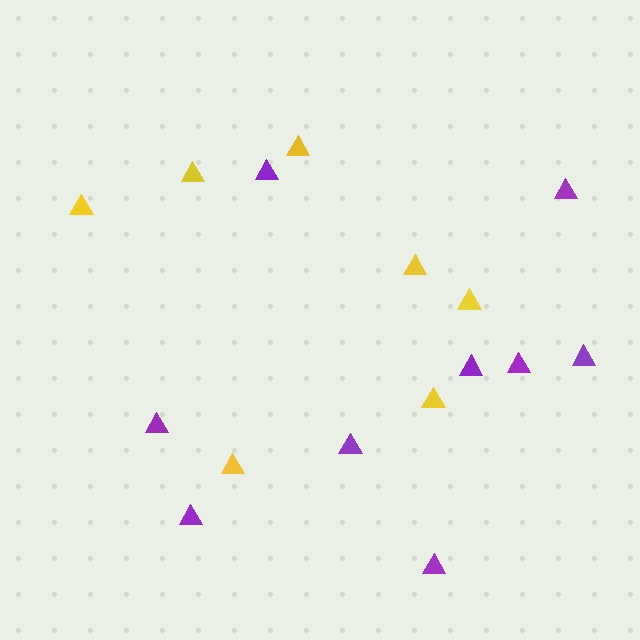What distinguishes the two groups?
There are 2 groups: one group of purple triangles (9) and one group of yellow triangles (7).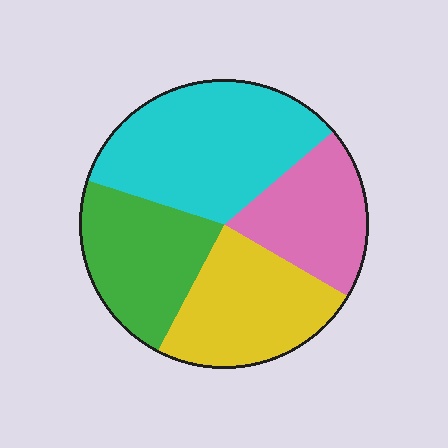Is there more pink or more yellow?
Yellow.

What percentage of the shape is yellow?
Yellow covers 24% of the shape.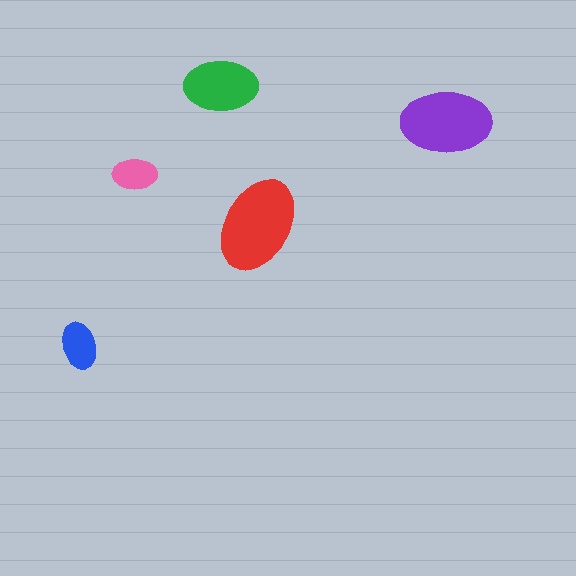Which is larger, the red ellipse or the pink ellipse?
The red one.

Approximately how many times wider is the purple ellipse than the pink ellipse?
About 2 times wider.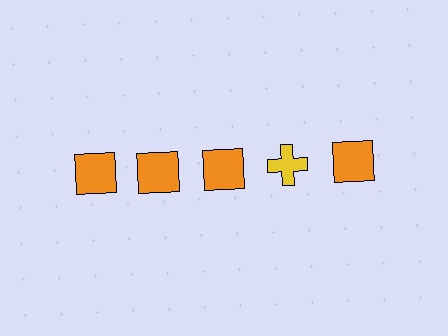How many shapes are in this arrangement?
There are 5 shapes arranged in a grid pattern.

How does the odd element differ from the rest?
It differs in both color (yellow instead of orange) and shape (cross instead of square).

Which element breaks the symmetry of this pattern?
The yellow cross in the top row, second from right column breaks the symmetry. All other shapes are orange squares.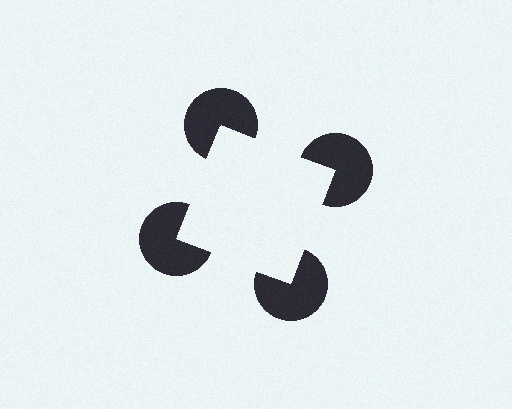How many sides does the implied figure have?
4 sides.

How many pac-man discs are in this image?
There are 4 — one at each vertex of the illusory square.